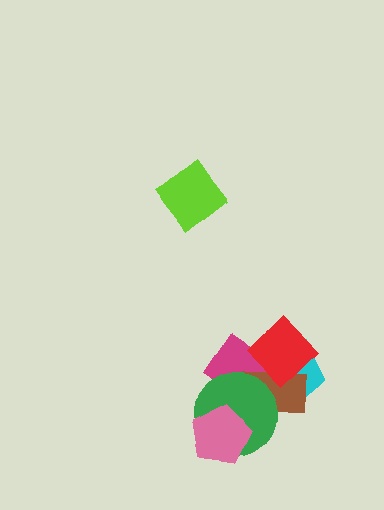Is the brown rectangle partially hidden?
Yes, it is partially covered by another shape.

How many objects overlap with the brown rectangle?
4 objects overlap with the brown rectangle.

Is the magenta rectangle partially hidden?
Yes, it is partially covered by another shape.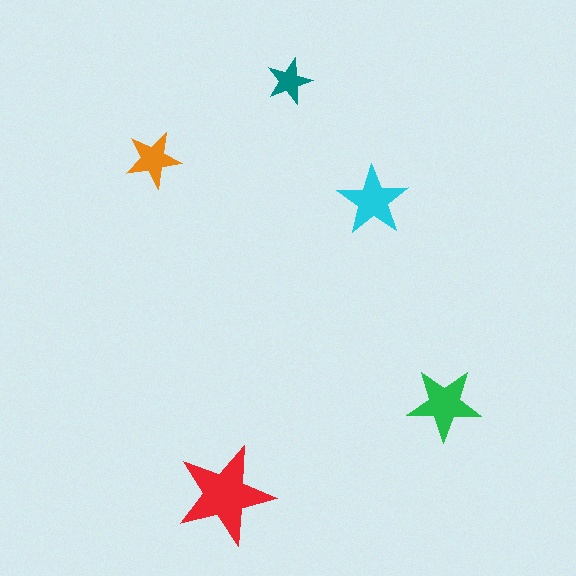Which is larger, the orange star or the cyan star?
The cyan one.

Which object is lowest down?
The red star is bottommost.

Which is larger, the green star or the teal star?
The green one.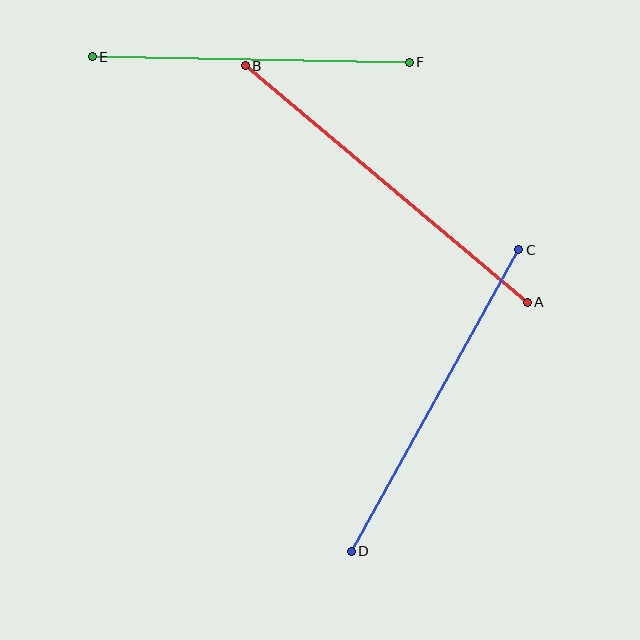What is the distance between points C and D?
The distance is approximately 345 pixels.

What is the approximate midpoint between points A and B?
The midpoint is at approximately (386, 184) pixels.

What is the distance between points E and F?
The distance is approximately 317 pixels.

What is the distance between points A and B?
The distance is approximately 368 pixels.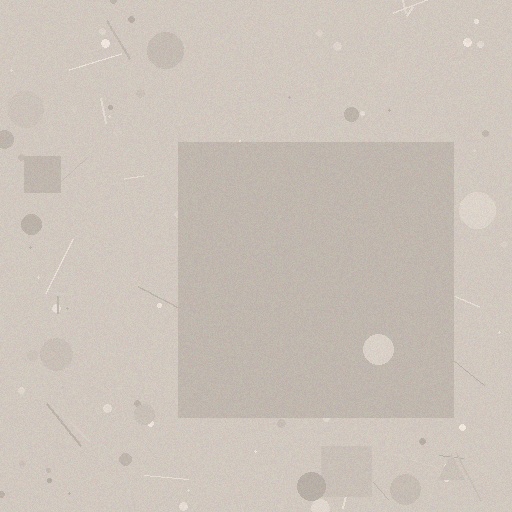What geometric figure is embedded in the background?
A square is embedded in the background.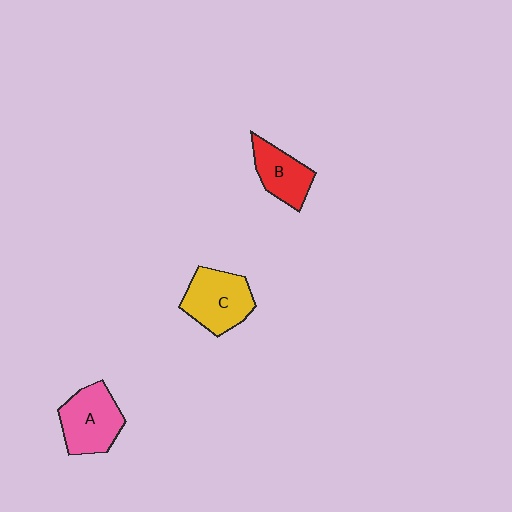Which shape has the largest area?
Shape A (pink).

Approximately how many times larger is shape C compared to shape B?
Approximately 1.3 times.